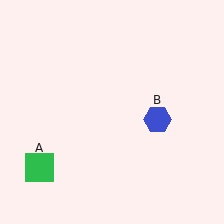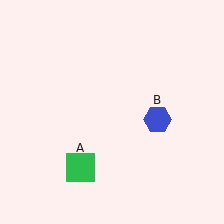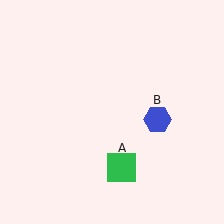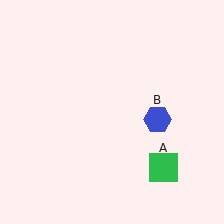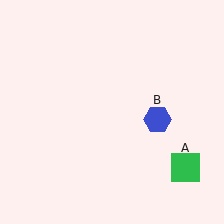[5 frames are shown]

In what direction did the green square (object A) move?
The green square (object A) moved right.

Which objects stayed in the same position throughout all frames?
Blue hexagon (object B) remained stationary.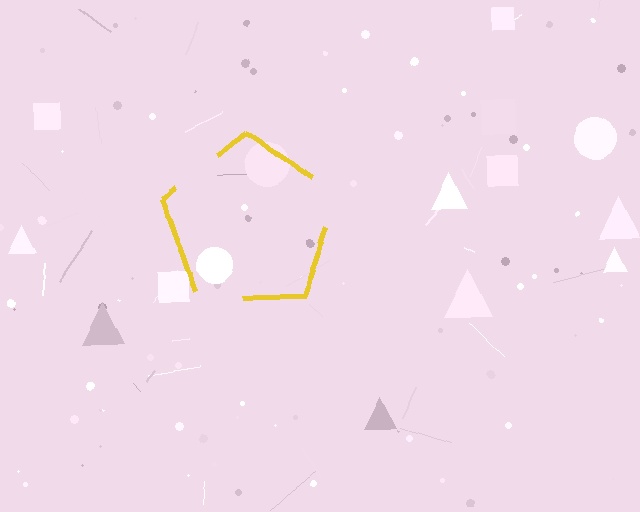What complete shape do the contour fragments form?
The contour fragments form a pentagon.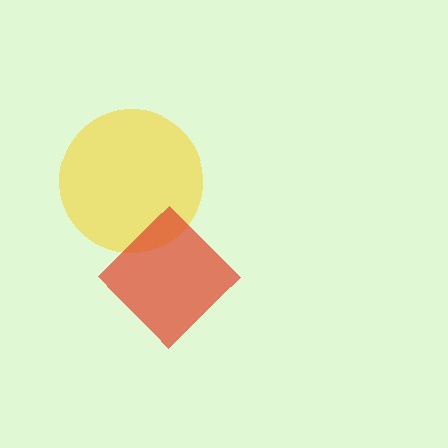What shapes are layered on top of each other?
The layered shapes are: a yellow circle, a red diamond.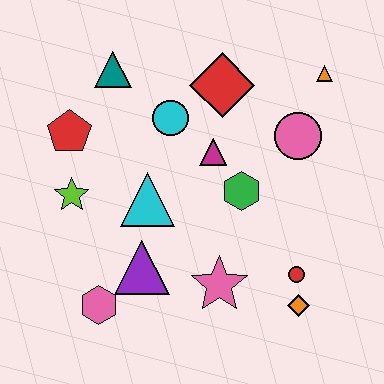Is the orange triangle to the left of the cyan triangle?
No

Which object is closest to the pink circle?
The orange triangle is closest to the pink circle.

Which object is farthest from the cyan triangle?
The orange triangle is farthest from the cyan triangle.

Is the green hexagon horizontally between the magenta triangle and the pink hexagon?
No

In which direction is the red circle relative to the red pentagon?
The red circle is to the right of the red pentagon.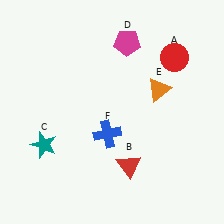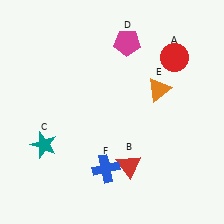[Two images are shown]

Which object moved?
The blue cross (F) moved down.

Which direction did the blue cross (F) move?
The blue cross (F) moved down.